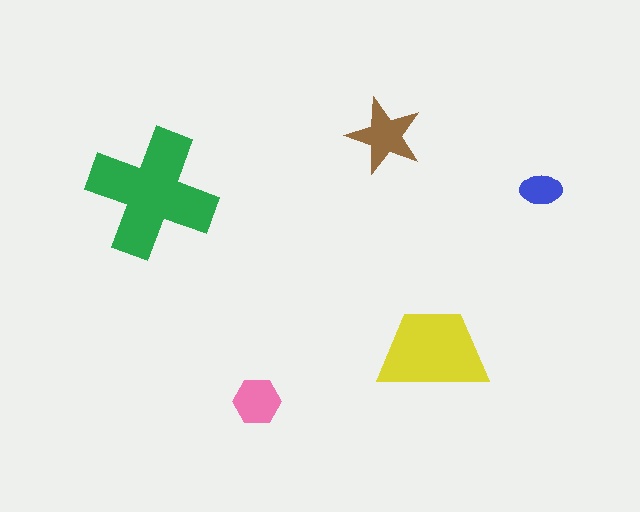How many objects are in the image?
There are 5 objects in the image.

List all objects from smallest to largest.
The blue ellipse, the pink hexagon, the brown star, the yellow trapezoid, the green cross.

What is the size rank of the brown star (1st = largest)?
3rd.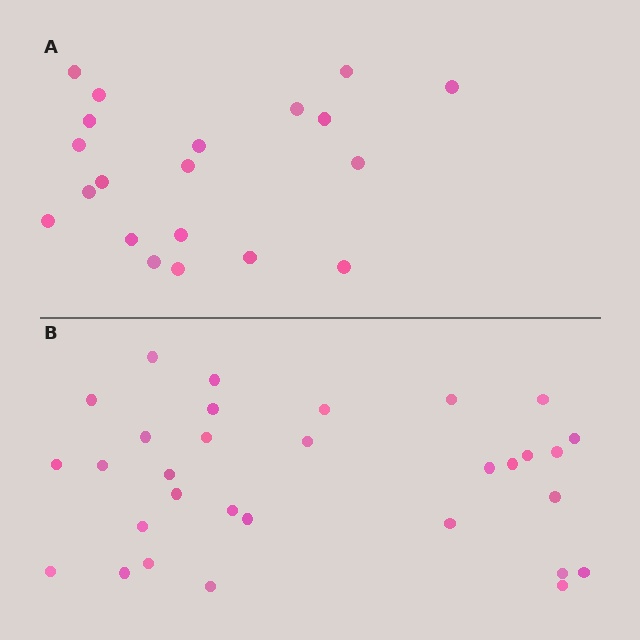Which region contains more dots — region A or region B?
Region B (the bottom region) has more dots.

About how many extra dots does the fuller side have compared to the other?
Region B has roughly 12 or so more dots than region A.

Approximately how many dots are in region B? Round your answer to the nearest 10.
About 30 dots. (The exact count is 31, which rounds to 30.)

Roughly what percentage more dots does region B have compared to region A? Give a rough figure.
About 55% more.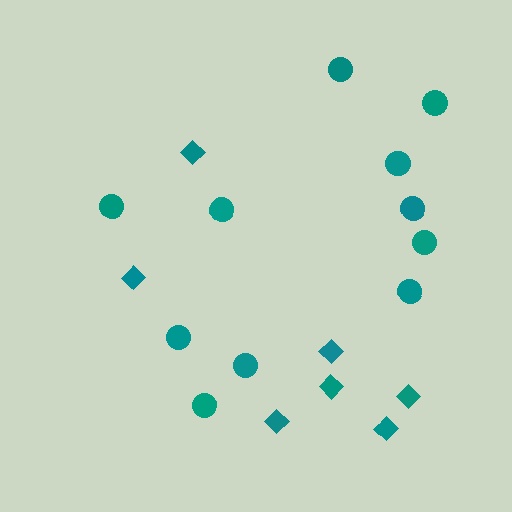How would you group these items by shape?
There are 2 groups: one group of diamonds (7) and one group of circles (11).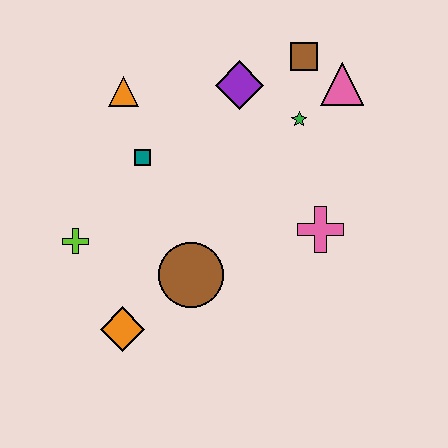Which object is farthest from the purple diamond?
The orange diamond is farthest from the purple diamond.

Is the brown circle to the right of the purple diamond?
No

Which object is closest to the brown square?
The pink triangle is closest to the brown square.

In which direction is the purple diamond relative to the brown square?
The purple diamond is to the left of the brown square.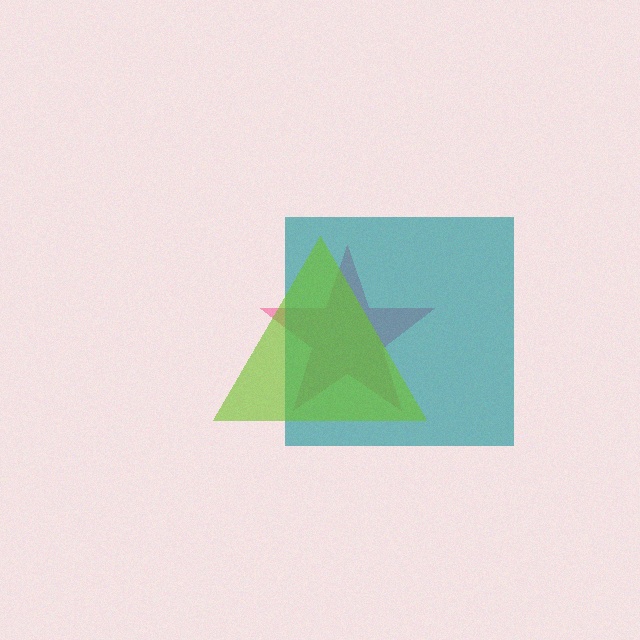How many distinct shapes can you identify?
There are 3 distinct shapes: a pink star, a teal square, a lime triangle.